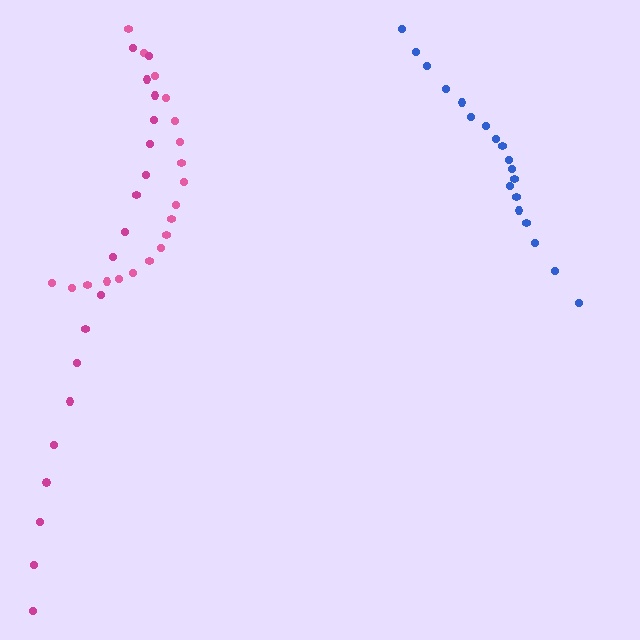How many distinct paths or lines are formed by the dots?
There are 3 distinct paths.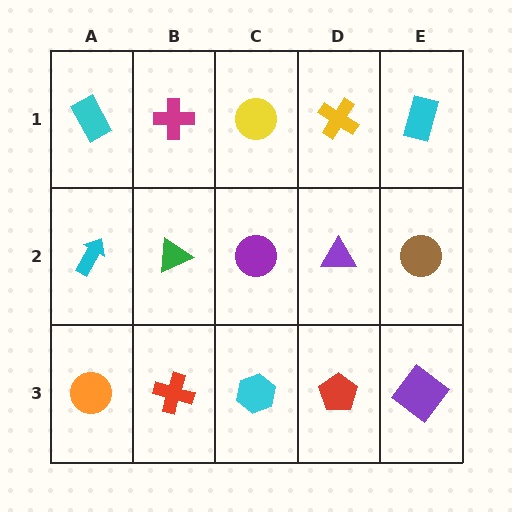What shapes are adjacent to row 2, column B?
A magenta cross (row 1, column B), a red cross (row 3, column B), a cyan arrow (row 2, column A), a purple circle (row 2, column C).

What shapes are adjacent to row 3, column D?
A purple triangle (row 2, column D), a cyan hexagon (row 3, column C), a purple diamond (row 3, column E).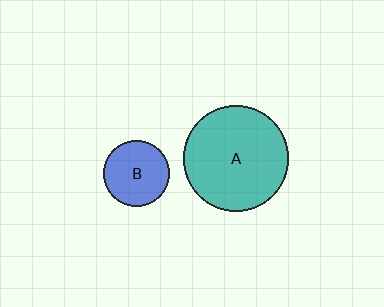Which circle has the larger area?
Circle A (teal).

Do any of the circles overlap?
No, none of the circles overlap.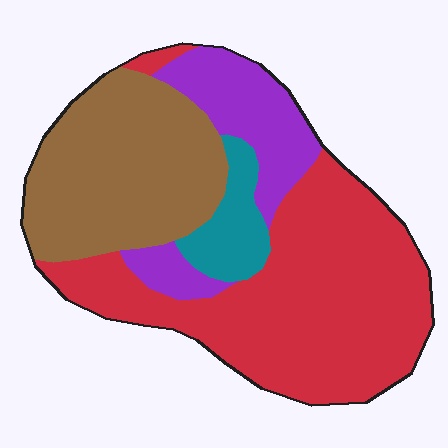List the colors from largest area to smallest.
From largest to smallest: red, brown, purple, teal.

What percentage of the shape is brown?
Brown covers around 30% of the shape.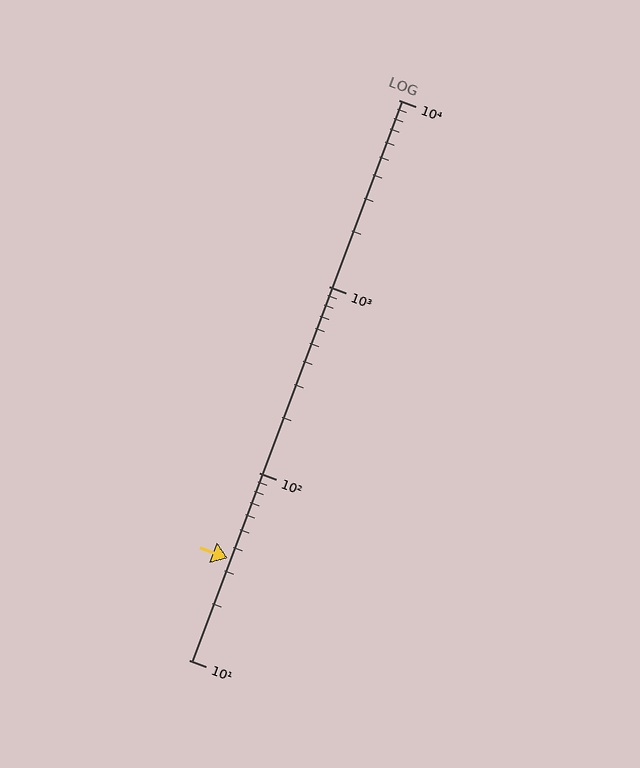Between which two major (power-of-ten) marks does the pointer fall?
The pointer is between 10 and 100.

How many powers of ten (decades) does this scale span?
The scale spans 3 decades, from 10 to 10000.